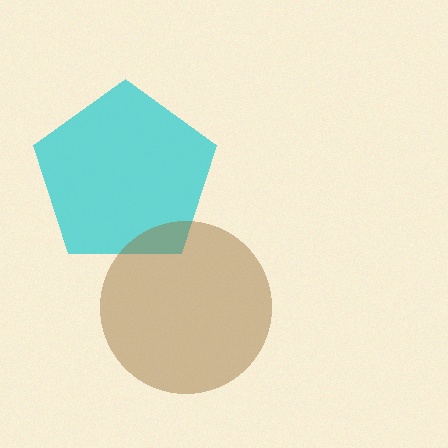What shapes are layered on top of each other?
The layered shapes are: a cyan pentagon, a brown circle.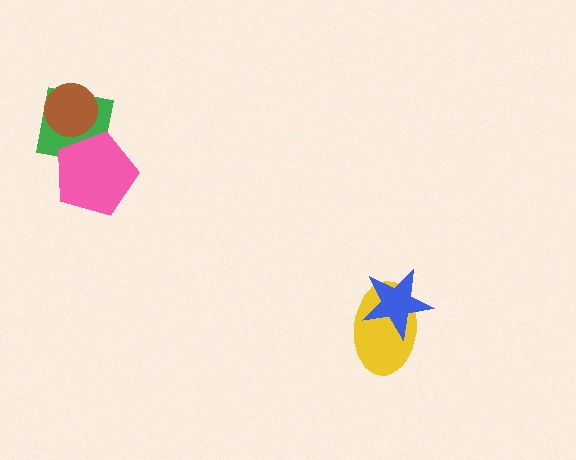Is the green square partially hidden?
Yes, it is partially covered by another shape.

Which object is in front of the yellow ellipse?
The blue star is in front of the yellow ellipse.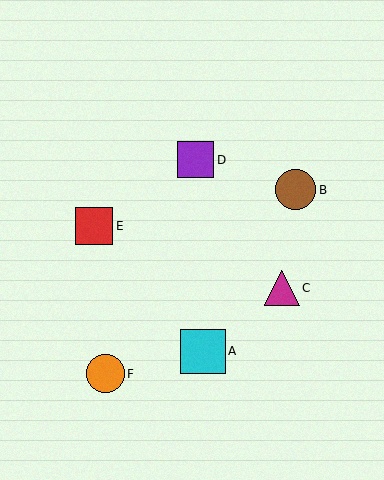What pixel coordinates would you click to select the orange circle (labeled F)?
Click at (106, 374) to select the orange circle F.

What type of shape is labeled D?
Shape D is a purple square.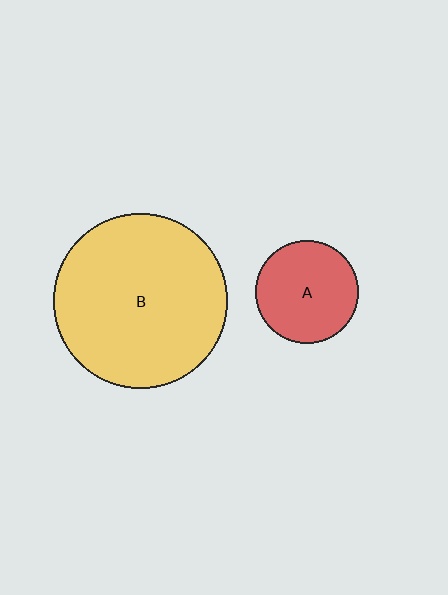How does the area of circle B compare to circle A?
Approximately 2.8 times.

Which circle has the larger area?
Circle B (yellow).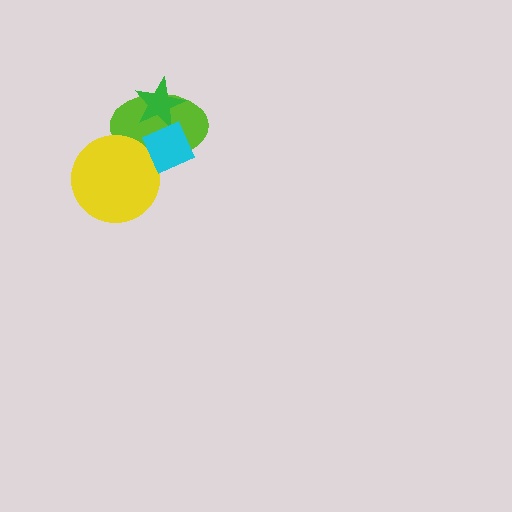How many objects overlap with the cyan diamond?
3 objects overlap with the cyan diamond.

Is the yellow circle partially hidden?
Yes, it is partially covered by another shape.